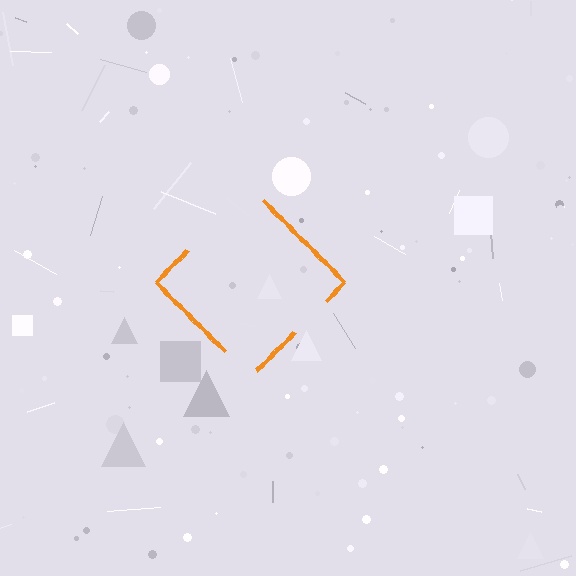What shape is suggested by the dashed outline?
The dashed outline suggests a diamond.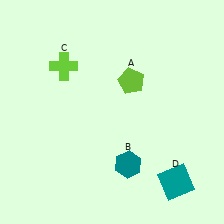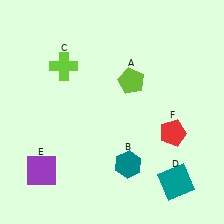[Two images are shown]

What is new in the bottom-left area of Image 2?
A purple square (E) was added in the bottom-left area of Image 2.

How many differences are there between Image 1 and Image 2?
There are 2 differences between the two images.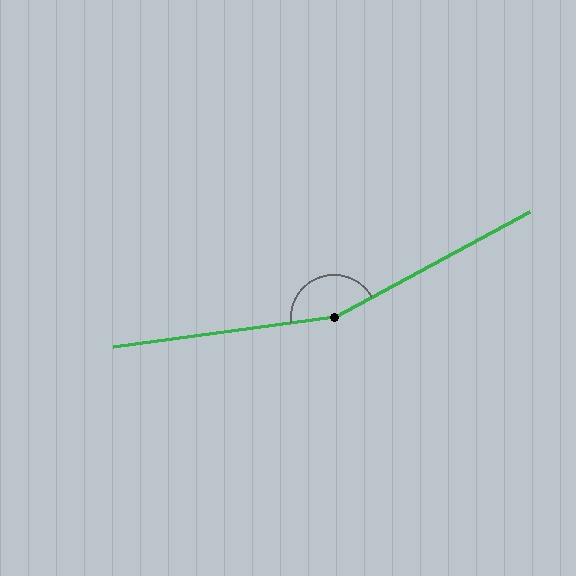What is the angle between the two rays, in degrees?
Approximately 159 degrees.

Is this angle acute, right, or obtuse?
It is obtuse.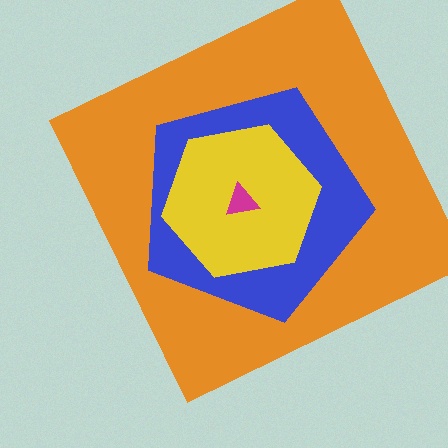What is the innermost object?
The magenta triangle.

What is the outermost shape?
The orange square.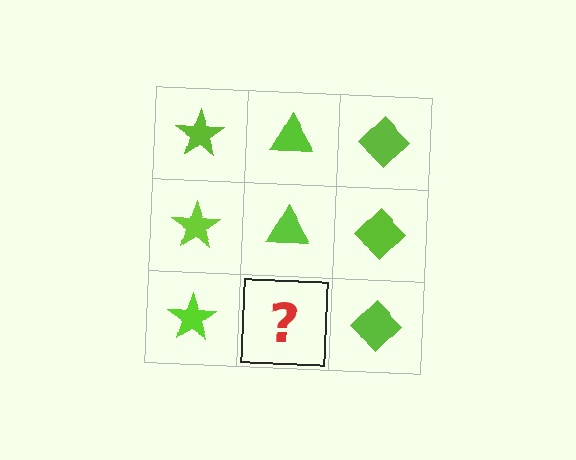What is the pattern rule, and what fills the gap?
The rule is that each column has a consistent shape. The gap should be filled with a lime triangle.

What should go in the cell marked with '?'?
The missing cell should contain a lime triangle.